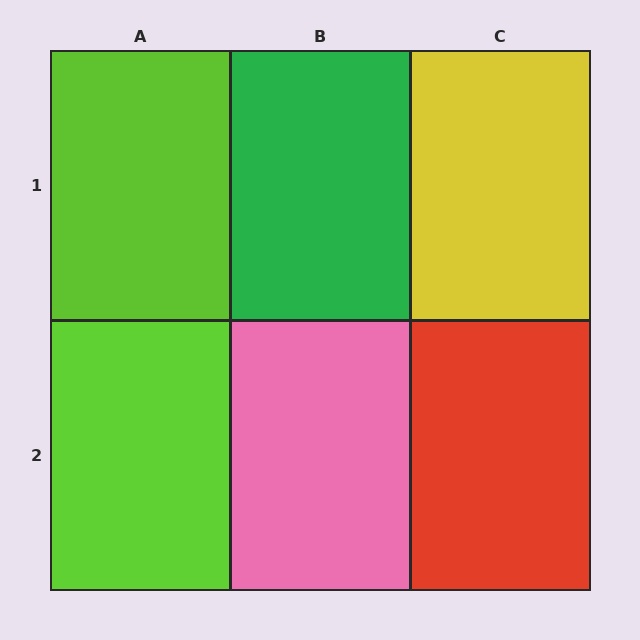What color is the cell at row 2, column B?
Pink.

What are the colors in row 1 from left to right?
Lime, green, yellow.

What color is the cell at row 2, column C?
Red.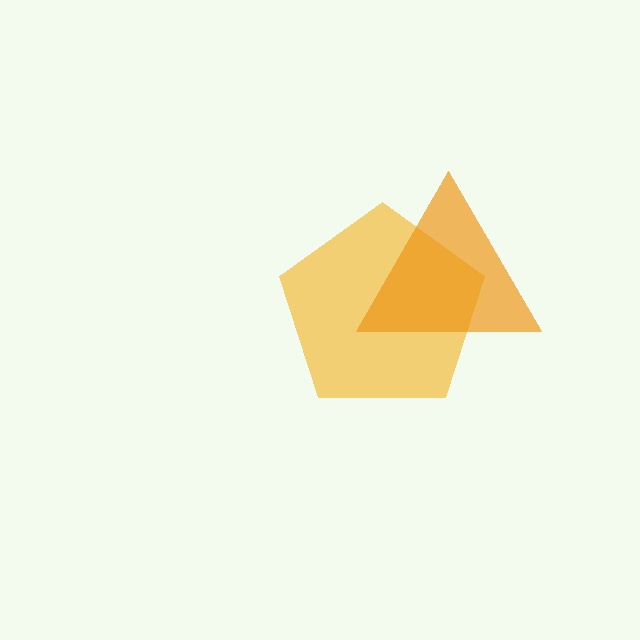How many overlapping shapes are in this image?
There are 2 overlapping shapes in the image.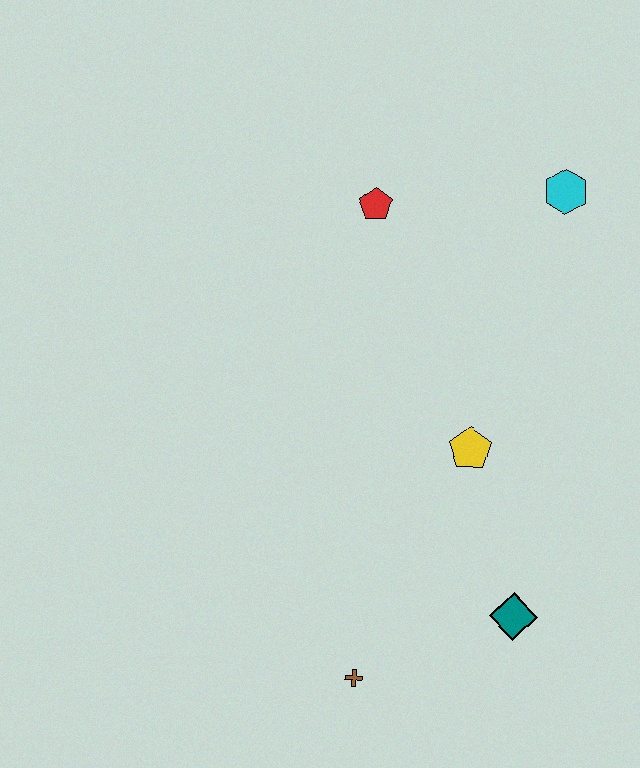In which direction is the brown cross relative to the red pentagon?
The brown cross is below the red pentagon.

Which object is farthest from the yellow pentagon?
The cyan hexagon is farthest from the yellow pentagon.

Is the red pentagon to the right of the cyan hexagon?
No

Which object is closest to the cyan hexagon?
The red pentagon is closest to the cyan hexagon.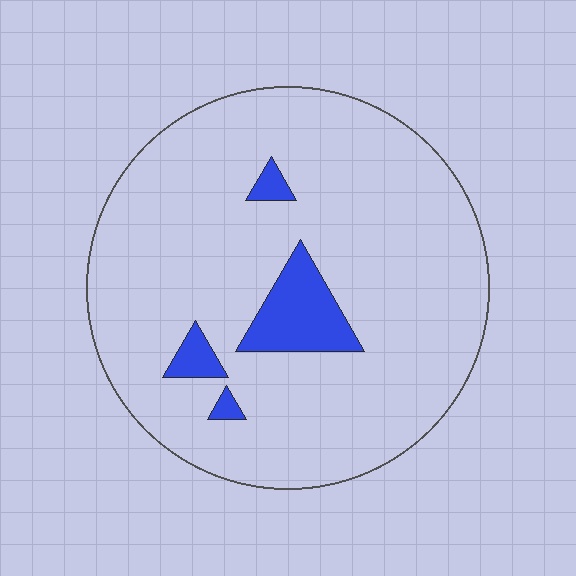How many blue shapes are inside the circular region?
4.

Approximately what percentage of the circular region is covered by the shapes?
Approximately 10%.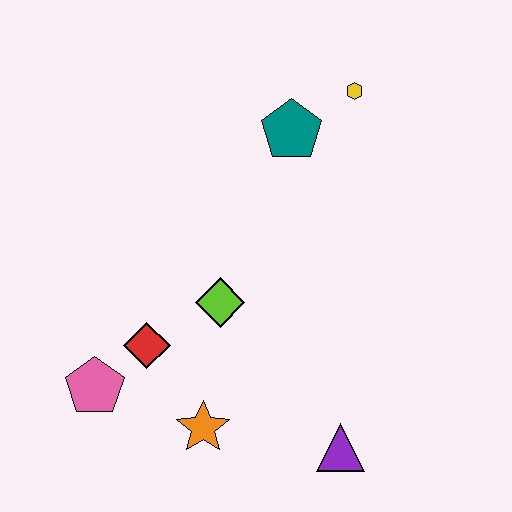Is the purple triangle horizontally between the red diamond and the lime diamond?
No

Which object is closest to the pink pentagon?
The red diamond is closest to the pink pentagon.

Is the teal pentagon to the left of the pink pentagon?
No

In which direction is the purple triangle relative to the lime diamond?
The purple triangle is below the lime diamond.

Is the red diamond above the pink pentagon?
Yes